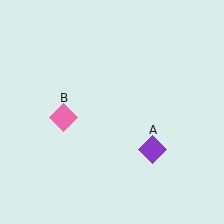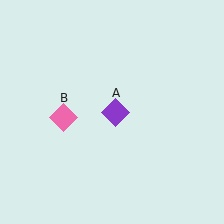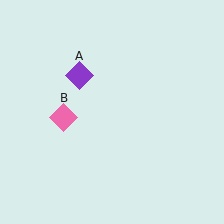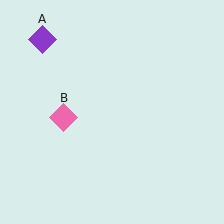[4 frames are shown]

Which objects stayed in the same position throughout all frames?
Pink diamond (object B) remained stationary.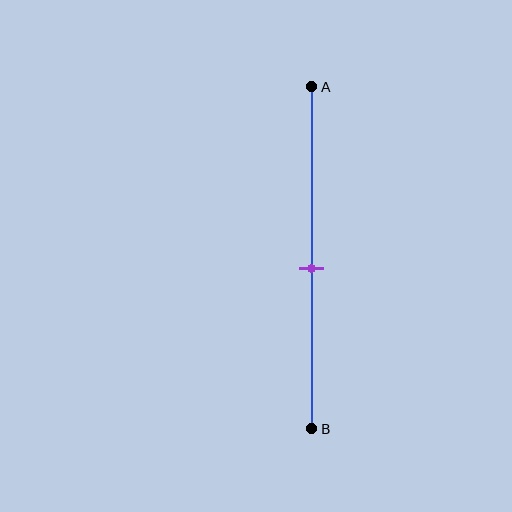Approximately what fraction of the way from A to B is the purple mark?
The purple mark is approximately 55% of the way from A to B.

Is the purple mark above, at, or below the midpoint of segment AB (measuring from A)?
The purple mark is below the midpoint of segment AB.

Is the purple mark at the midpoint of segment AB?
No, the mark is at about 55% from A, not at the 50% midpoint.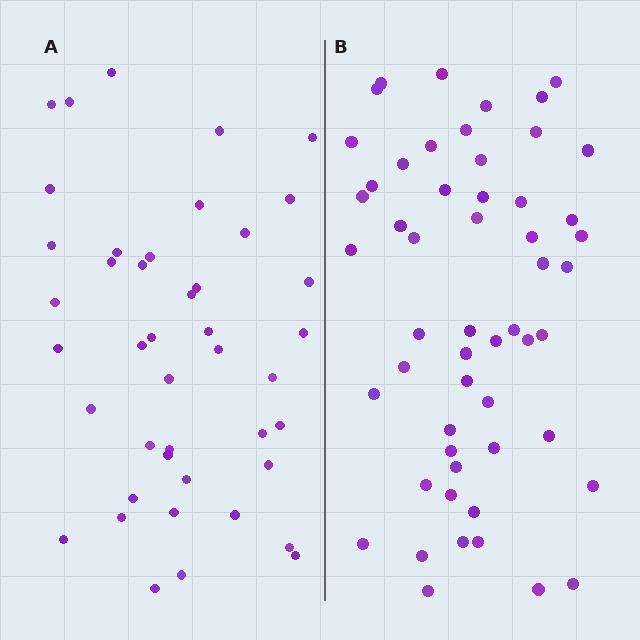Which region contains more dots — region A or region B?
Region B (the right region) has more dots.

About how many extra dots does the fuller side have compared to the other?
Region B has roughly 12 or so more dots than region A.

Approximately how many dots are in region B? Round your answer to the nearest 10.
About 50 dots. (The exact count is 54, which rounds to 50.)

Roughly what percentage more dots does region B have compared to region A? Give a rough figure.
About 25% more.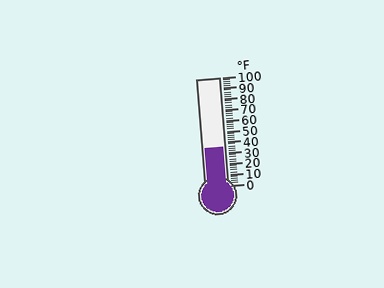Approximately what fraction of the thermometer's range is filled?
The thermometer is filled to approximately 35% of its range.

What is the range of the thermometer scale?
The thermometer scale ranges from 0°F to 100°F.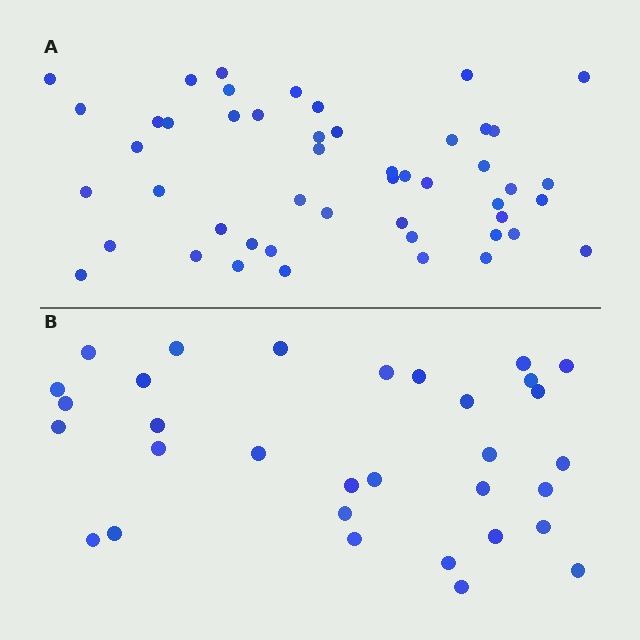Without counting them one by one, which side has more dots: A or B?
Region A (the top region) has more dots.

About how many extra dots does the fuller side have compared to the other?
Region A has approximately 15 more dots than region B.